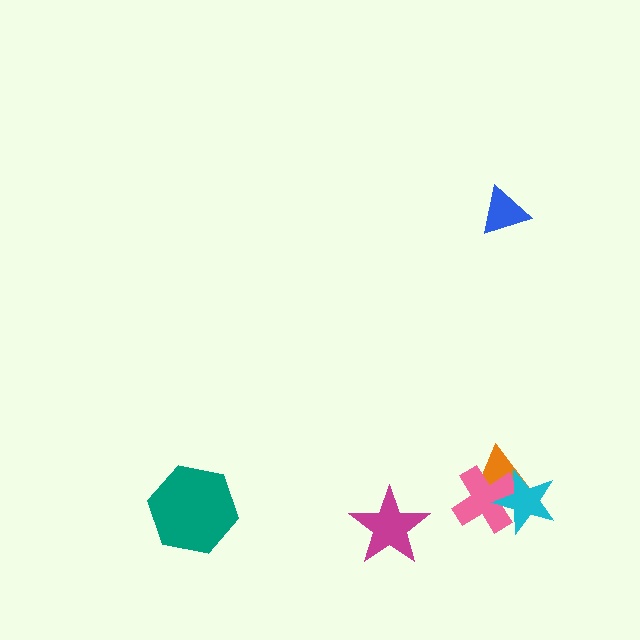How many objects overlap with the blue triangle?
0 objects overlap with the blue triangle.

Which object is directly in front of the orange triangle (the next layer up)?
The pink cross is directly in front of the orange triangle.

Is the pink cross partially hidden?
Yes, it is partially covered by another shape.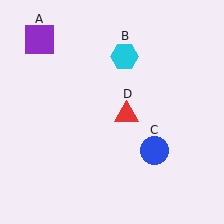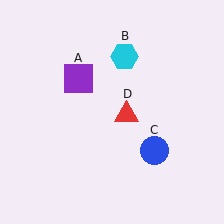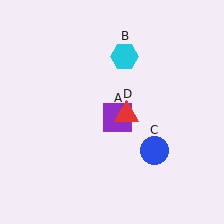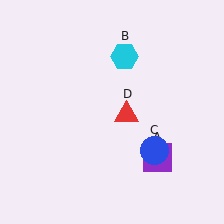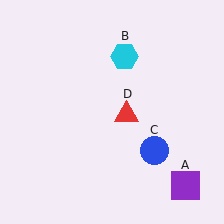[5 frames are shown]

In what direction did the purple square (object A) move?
The purple square (object A) moved down and to the right.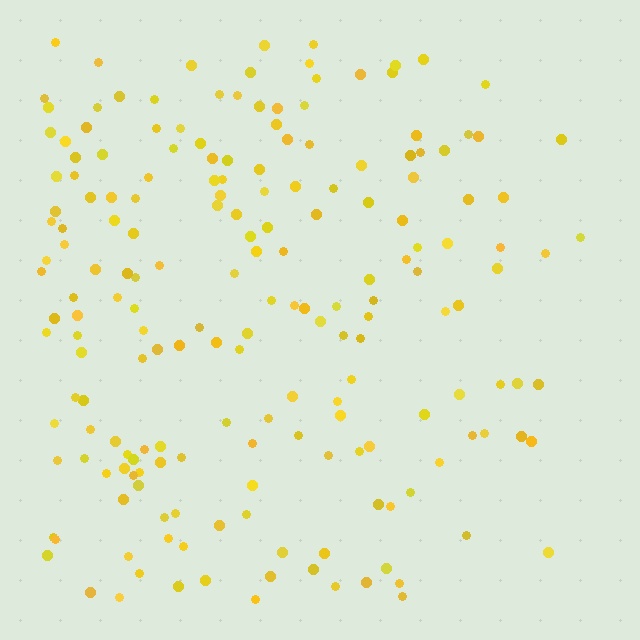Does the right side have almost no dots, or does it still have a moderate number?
Still a moderate number, just noticeably fewer than the left.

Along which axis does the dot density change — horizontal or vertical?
Horizontal.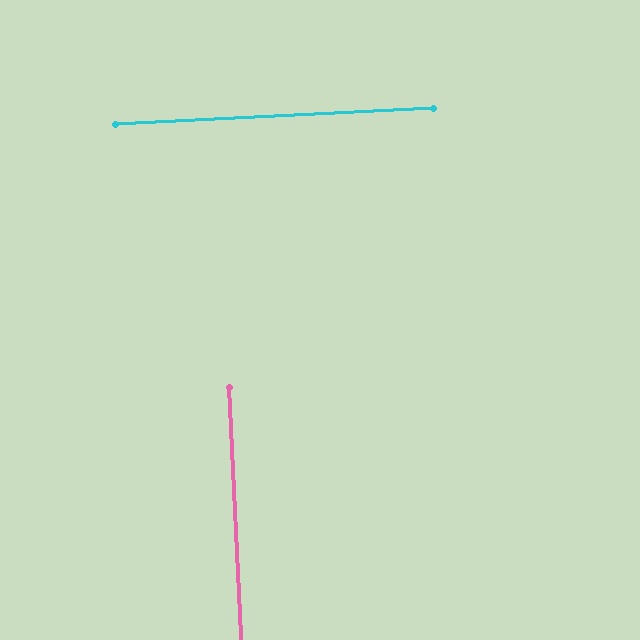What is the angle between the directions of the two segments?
Approximately 90 degrees.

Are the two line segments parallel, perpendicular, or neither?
Perpendicular — they meet at approximately 90°.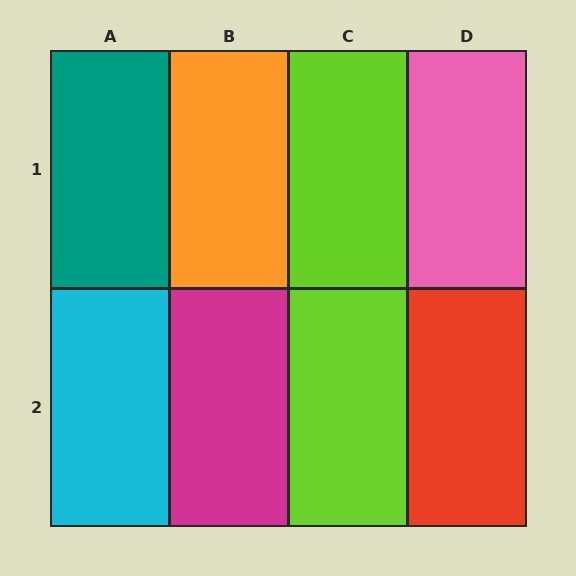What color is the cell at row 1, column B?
Orange.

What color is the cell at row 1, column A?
Teal.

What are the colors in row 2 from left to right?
Cyan, magenta, lime, red.